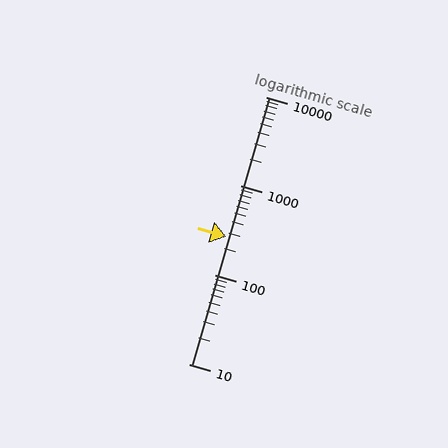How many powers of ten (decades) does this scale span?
The scale spans 3 decades, from 10 to 10000.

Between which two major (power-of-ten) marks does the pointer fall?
The pointer is between 100 and 1000.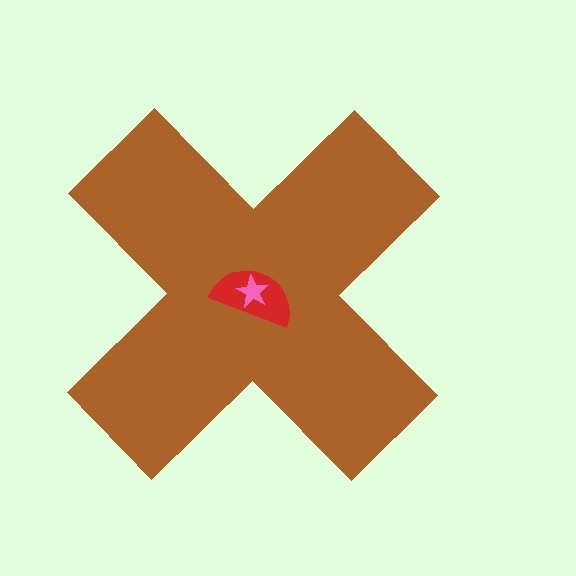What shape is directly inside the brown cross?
The red semicircle.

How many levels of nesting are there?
3.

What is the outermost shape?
The brown cross.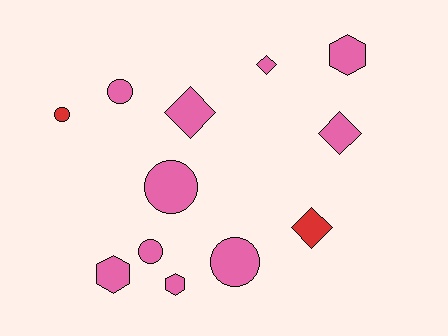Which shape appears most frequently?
Circle, with 5 objects.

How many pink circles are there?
There are 4 pink circles.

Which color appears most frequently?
Pink, with 10 objects.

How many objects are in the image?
There are 12 objects.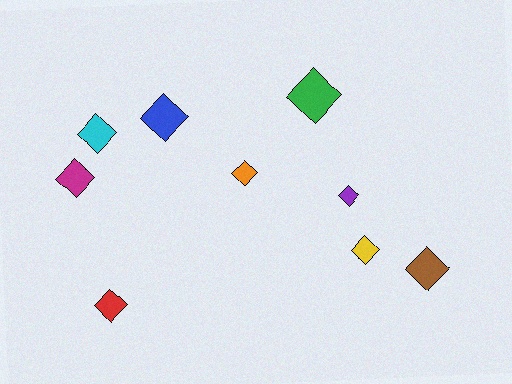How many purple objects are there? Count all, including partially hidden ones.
There is 1 purple object.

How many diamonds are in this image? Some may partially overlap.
There are 9 diamonds.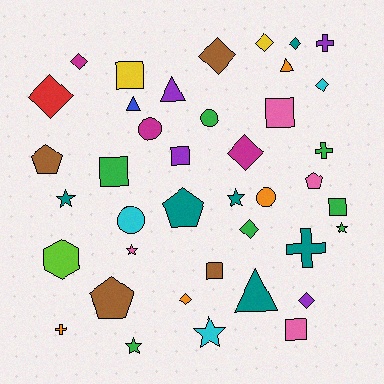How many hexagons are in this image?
There is 1 hexagon.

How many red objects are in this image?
There is 1 red object.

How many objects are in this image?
There are 40 objects.